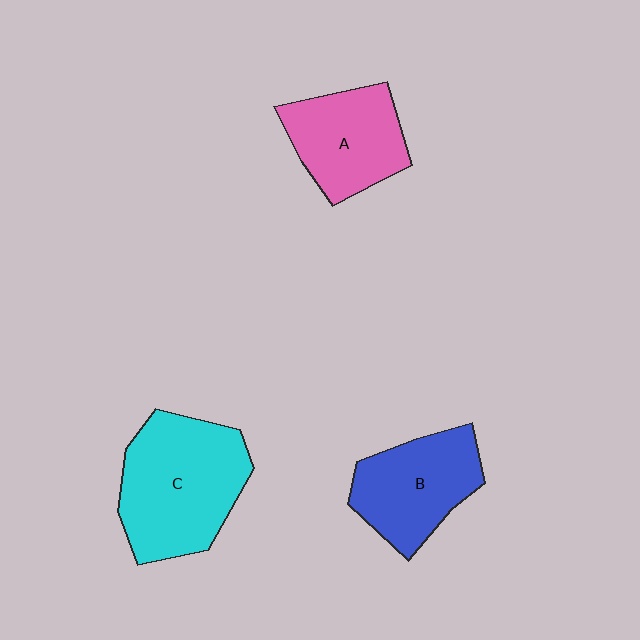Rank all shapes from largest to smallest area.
From largest to smallest: C (cyan), B (blue), A (pink).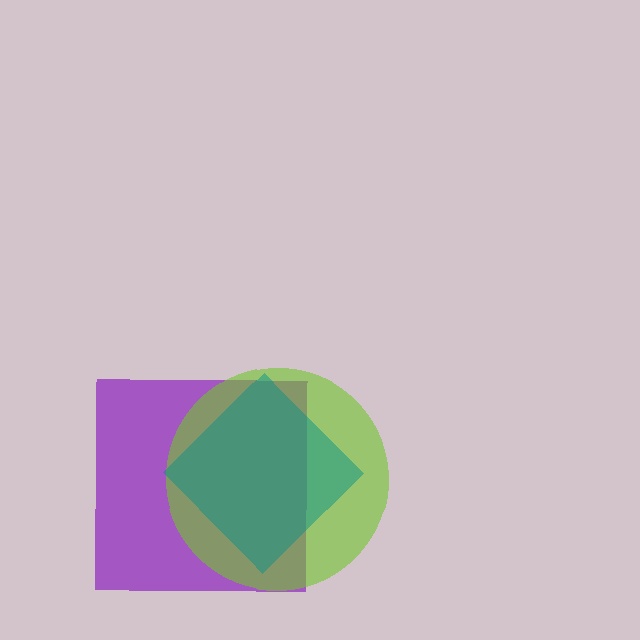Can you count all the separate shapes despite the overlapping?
Yes, there are 3 separate shapes.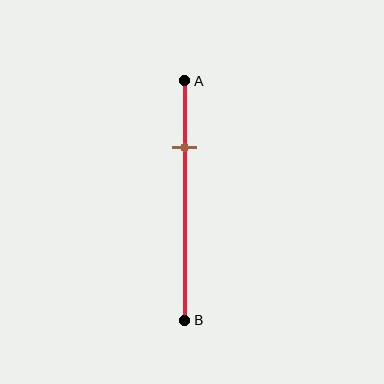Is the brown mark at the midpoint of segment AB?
No, the mark is at about 30% from A, not at the 50% midpoint.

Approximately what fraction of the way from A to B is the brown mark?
The brown mark is approximately 30% of the way from A to B.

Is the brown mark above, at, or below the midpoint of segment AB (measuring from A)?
The brown mark is above the midpoint of segment AB.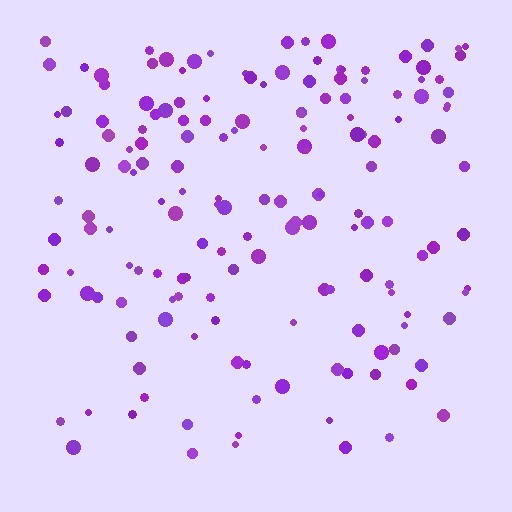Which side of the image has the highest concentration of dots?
The top.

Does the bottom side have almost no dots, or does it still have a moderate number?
Still a moderate number, just noticeably fewer than the top.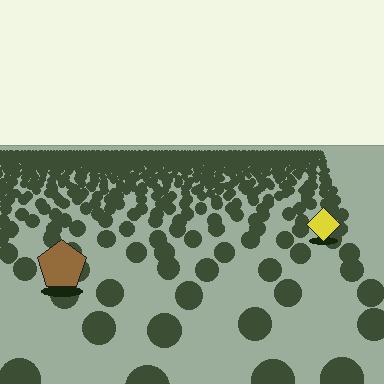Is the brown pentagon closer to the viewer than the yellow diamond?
Yes. The brown pentagon is closer — you can tell from the texture gradient: the ground texture is coarser near it.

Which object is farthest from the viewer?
The yellow diamond is farthest from the viewer. It appears smaller and the ground texture around it is denser.